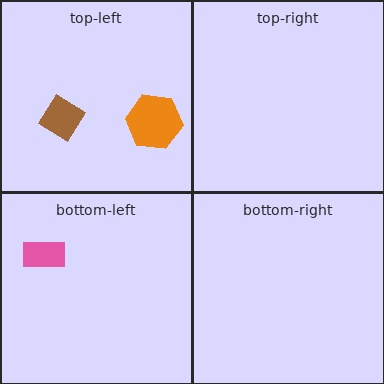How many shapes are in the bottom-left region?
1.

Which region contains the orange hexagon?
The top-left region.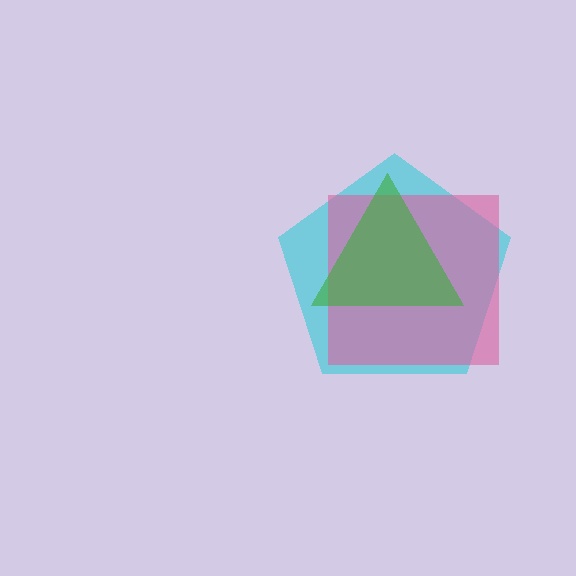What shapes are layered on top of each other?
The layered shapes are: a cyan pentagon, a pink square, a green triangle.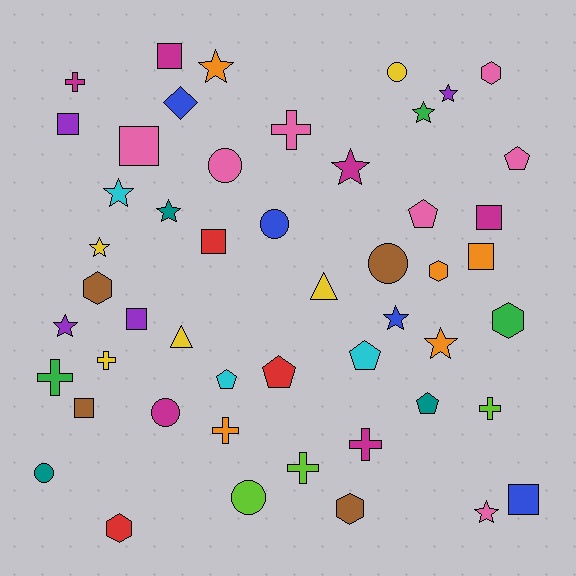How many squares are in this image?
There are 9 squares.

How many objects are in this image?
There are 50 objects.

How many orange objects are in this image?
There are 5 orange objects.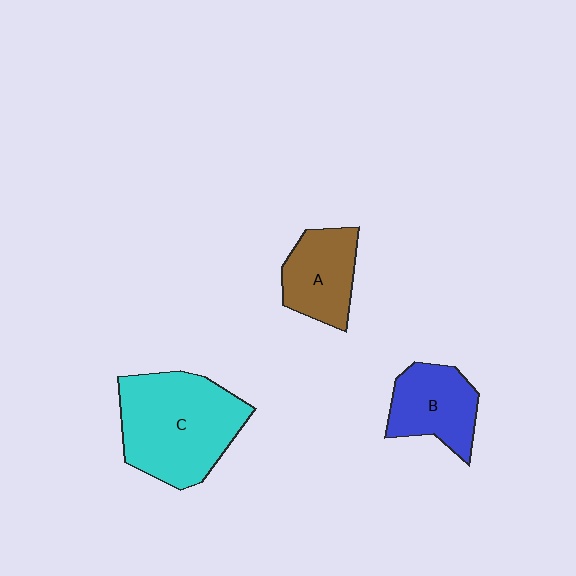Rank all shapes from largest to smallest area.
From largest to smallest: C (cyan), B (blue), A (brown).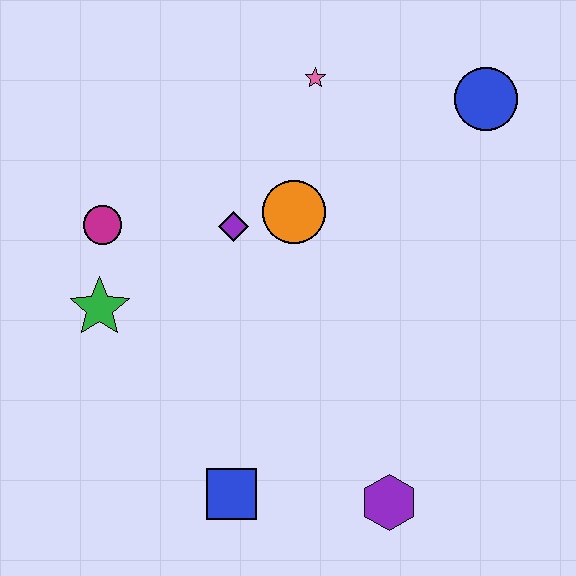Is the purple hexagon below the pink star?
Yes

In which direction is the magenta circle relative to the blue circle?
The magenta circle is to the left of the blue circle.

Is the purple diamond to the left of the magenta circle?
No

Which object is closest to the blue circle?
The pink star is closest to the blue circle.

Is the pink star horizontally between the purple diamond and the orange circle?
No